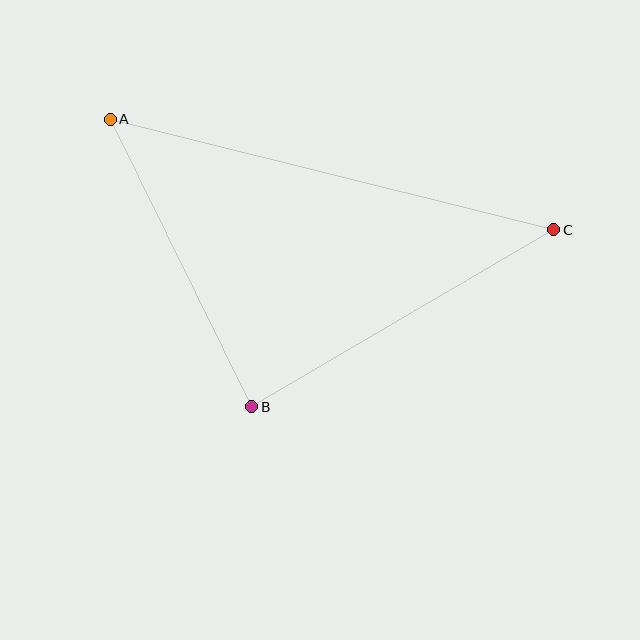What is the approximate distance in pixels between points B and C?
The distance between B and C is approximately 350 pixels.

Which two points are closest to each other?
Points A and B are closest to each other.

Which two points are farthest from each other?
Points A and C are farthest from each other.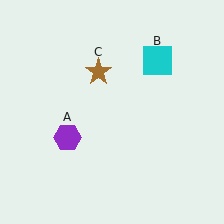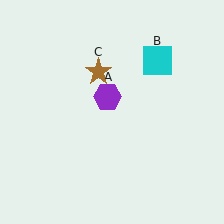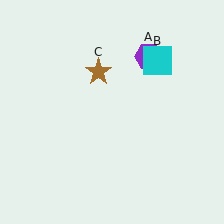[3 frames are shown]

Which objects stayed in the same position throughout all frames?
Cyan square (object B) and brown star (object C) remained stationary.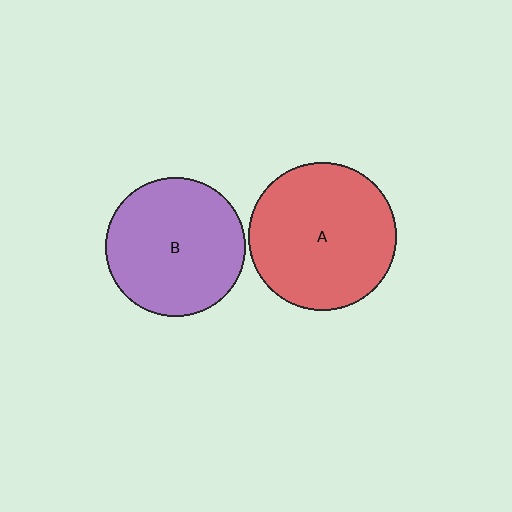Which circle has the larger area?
Circle A (red).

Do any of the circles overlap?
No, none of the circles overlap.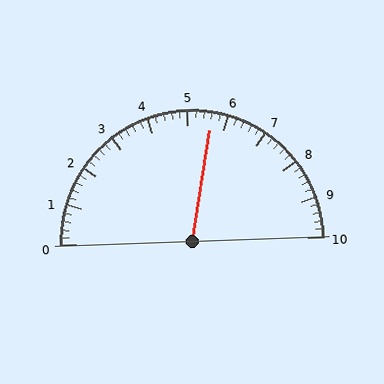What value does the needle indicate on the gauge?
The needle indicates approximately 5.6.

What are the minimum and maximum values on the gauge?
The gauge ranges from 0 to 10.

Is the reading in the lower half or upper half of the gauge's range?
The reading is in the upper half of the range (0 to 10).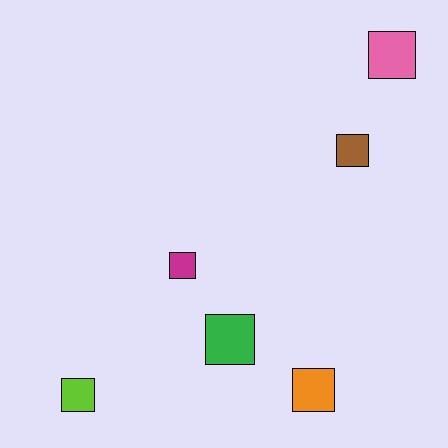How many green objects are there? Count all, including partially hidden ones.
There is 1 green object.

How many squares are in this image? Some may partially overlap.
There are 6 squares.